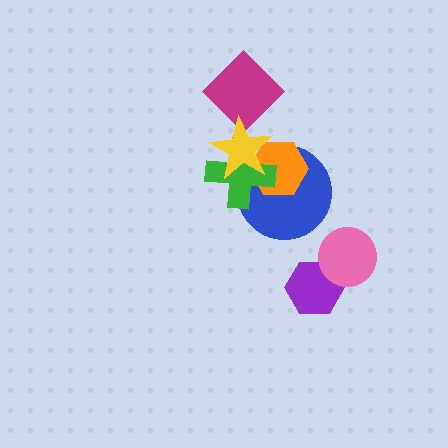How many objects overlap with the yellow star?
4 objects overlap with the yellow star.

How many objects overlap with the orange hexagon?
3 objects overlap with the orange hexagon.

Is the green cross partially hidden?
Yes, it is partially covered by another shape.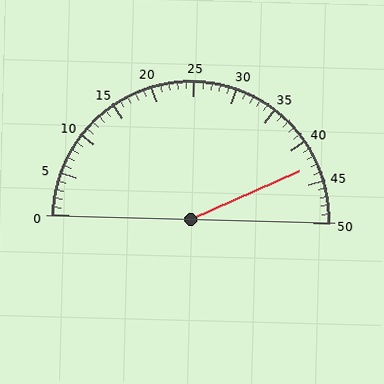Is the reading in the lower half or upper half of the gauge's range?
The reading is in the upper half of the range (0 to 50).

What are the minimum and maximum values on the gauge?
The gauge ranges from 0 to 50.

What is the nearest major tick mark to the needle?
The nearest major tick mark is 45.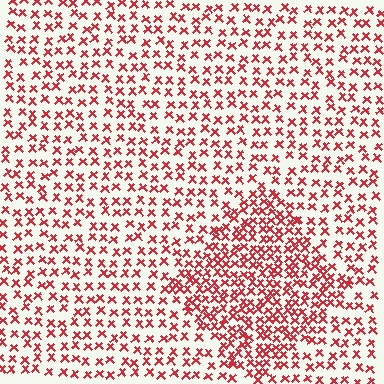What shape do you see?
I see a diamond.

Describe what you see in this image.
The image contains small red elements arranged at two different densities. A diamond-shaped region is visible where the elements are more densely packed than the surrounding area.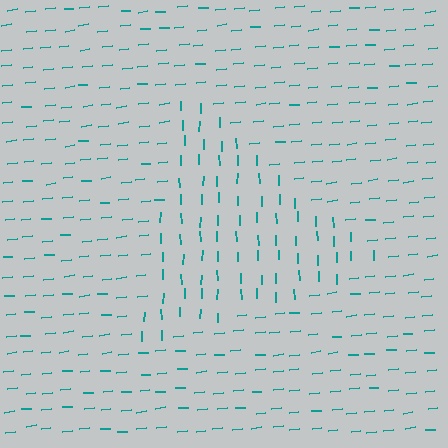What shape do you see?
I see a triangle.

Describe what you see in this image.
The image is filled with small teal line segments. A triangle region in the image has lines oriented differently from the surrounding lines, creating a visible texture boundary.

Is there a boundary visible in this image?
Yes, there is a texture boundary formed by a change in line orientation.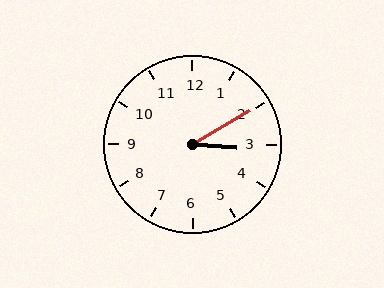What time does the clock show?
3:10.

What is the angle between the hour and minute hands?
Approximately 35 degrees.